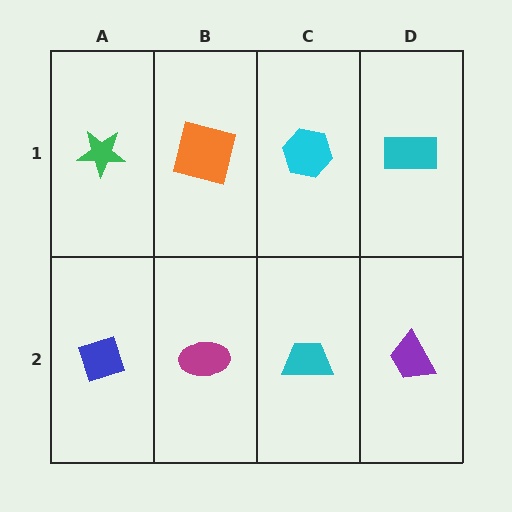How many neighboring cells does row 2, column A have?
2.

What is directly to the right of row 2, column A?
A magenta ellipse.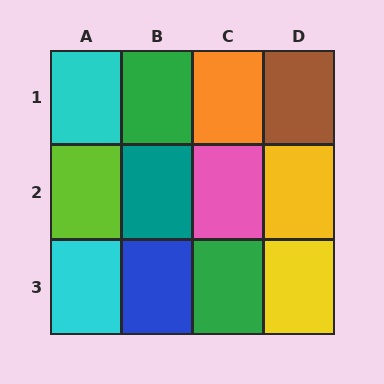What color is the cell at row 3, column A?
Cyan.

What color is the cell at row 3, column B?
Blue.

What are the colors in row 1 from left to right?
Cyan, green, orange, brown.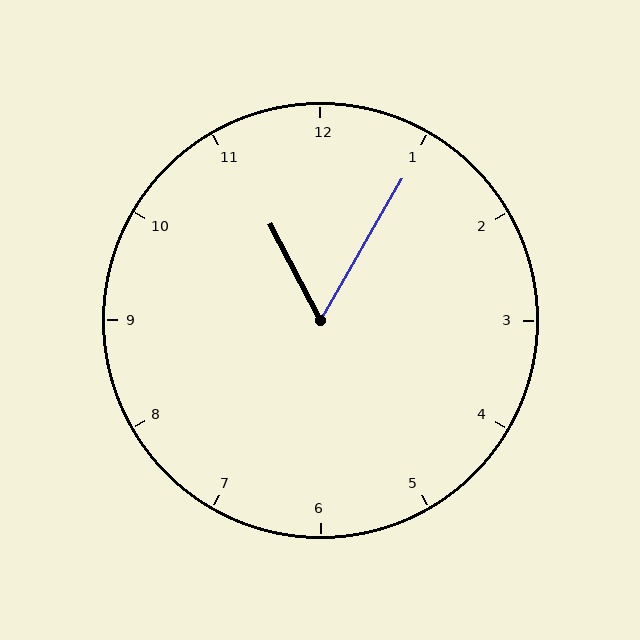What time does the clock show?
11:05.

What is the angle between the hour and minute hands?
Approximately 58 degrees.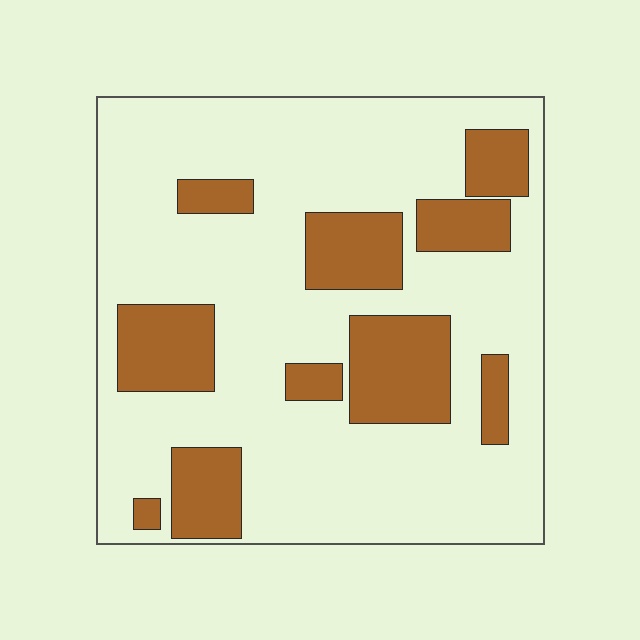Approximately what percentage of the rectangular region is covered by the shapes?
Approximately 25%.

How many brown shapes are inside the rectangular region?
10.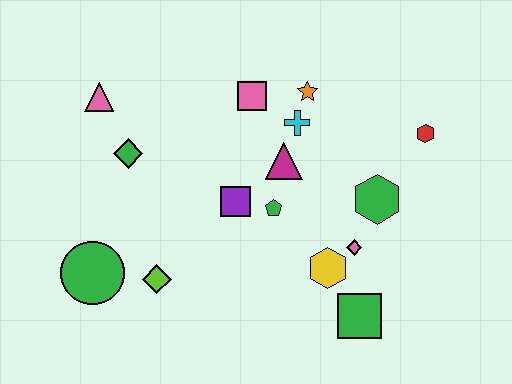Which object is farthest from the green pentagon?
The pink triangle is farthest from the green pentagon.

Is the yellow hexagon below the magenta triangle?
Yes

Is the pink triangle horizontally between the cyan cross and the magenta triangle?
No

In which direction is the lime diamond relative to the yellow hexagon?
The lime diamond is to the left of the yellow hexagon.